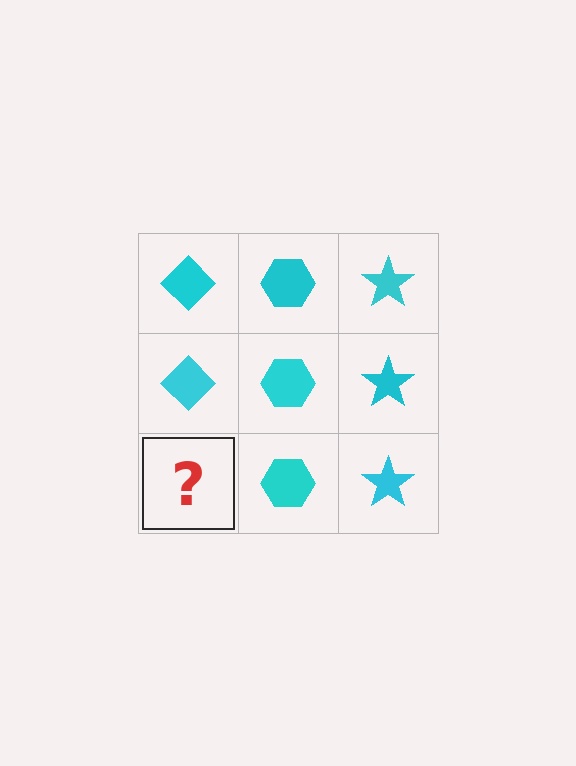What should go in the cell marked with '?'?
The missing cell should contain a cyan diamond.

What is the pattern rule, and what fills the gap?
The rule is that each column has a consistent shape. The gap should be filled with a cyan diamond.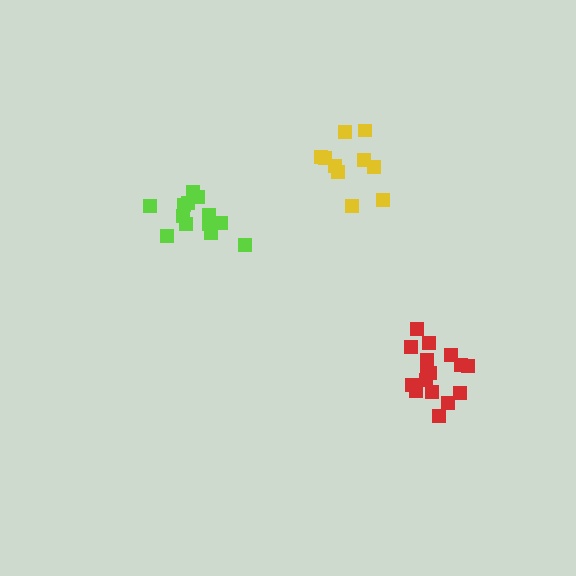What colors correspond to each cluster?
The clusters are colored: yellow, lime, red.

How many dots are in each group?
Group 1: 10 dots, Group 2: 13 dots, Group 3: 16 dots (39 total).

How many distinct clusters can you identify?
There are 3 distinct clusters.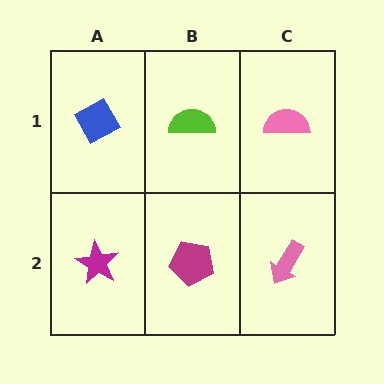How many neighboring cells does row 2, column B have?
3.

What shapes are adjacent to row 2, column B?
A lime semicircle (row 1, column B), a magenta star (row 2, column A), a pink arrow (row 2, column C).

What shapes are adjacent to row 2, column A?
A blue diamond (row 1, column A), a magenta pentagon (row 2, column B).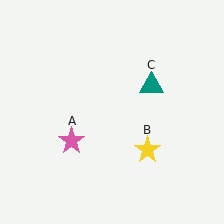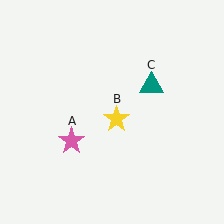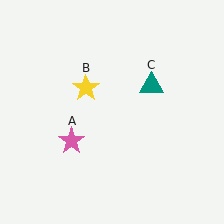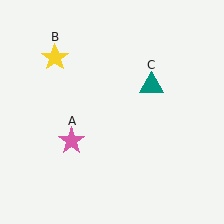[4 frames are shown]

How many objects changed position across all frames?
1 object changed position: yellow star (object B).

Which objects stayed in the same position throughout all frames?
Pink star (object A) and teal triangle (object C) remained stationary.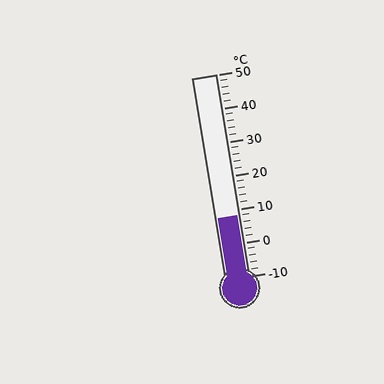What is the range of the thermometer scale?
The thermometer scale ranges from -10°C to 50°C.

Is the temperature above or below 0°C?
The temperature is above 0°C.